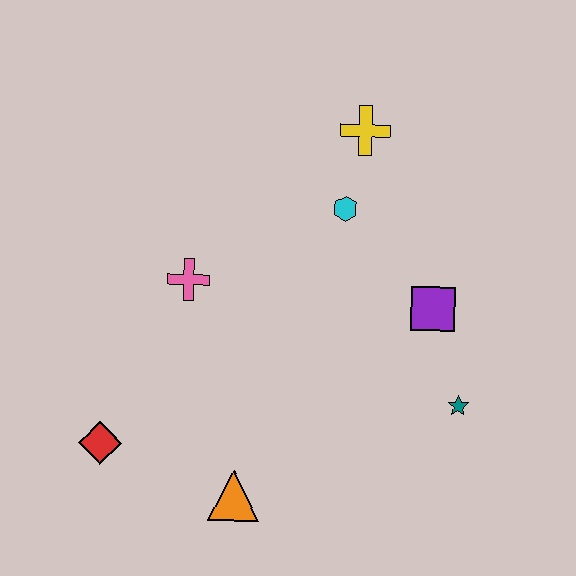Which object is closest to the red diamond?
The orange triangle is closest to the red diamond.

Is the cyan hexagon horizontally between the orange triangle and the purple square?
Yes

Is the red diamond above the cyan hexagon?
No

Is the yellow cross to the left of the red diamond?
No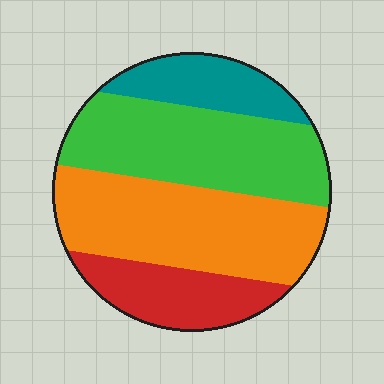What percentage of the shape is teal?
Teal takes up about one eighth (1/8) of the shape.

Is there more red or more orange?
Orange.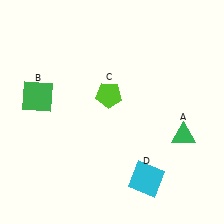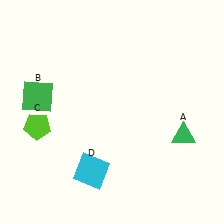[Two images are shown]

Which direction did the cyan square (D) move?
The cyan square (D) moved left.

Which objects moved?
The objects that moved are: the lime pentagon (C), the cyan square (D).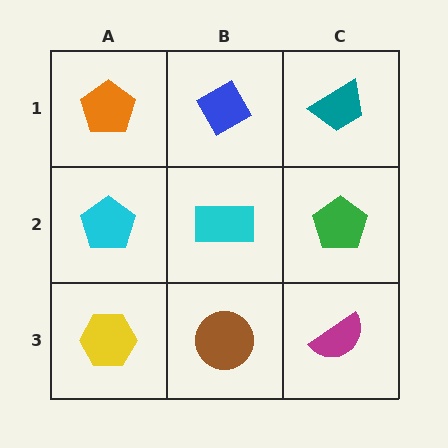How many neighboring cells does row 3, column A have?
2.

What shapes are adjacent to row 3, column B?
A cyan rectangle (row 2, column B), a yellow hexagon (row 3, column A), a magenta semicircle (row 3, column C).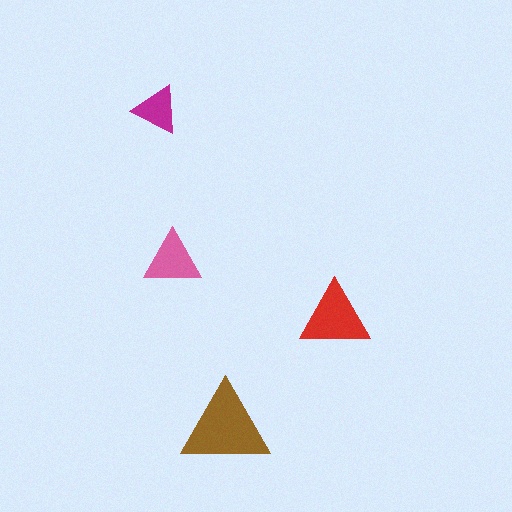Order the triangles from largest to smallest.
the brown one, the red one, the pink one, the magenta one.